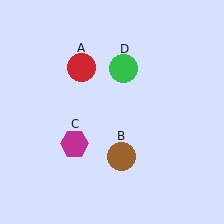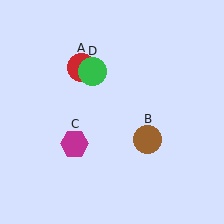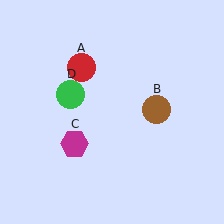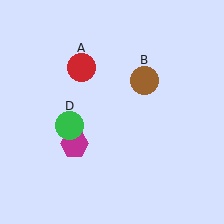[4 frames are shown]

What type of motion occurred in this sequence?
The brown circle (object B), green circle (object D) rotated counterclockwise around the center of the scene.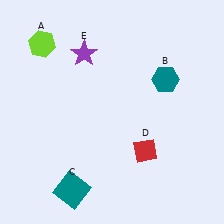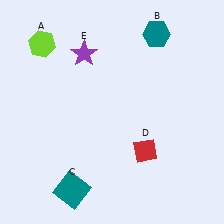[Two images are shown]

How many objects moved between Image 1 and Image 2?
1 object moved between the two images.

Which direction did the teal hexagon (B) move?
The teal hexagon (B) moved up.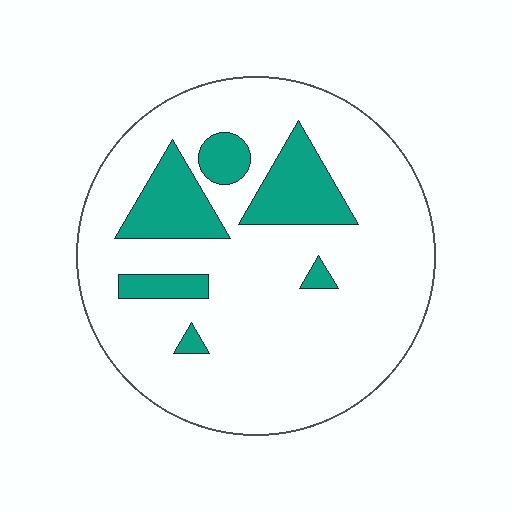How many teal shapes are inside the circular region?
6.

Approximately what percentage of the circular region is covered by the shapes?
Approximately 20%.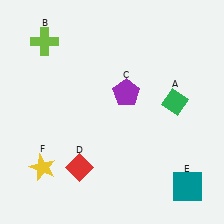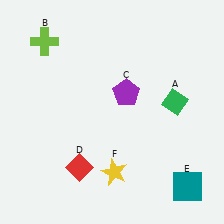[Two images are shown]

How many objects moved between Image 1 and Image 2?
1 object moved between the two images.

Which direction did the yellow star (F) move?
The yellow star (F) moved right.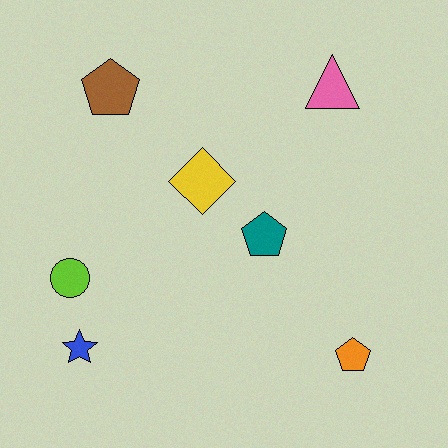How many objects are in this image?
There are 7 objects.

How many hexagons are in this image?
There are no hexagons.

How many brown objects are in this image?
There is 1 brown object.